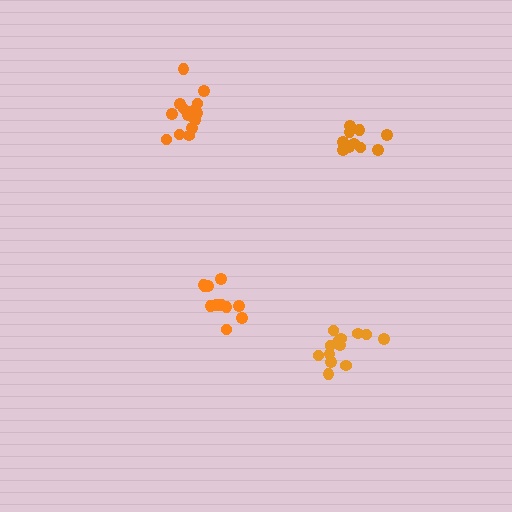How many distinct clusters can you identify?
There are 4 distinct clusters.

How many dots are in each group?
Group 1: 10 dots, Group 2: 15 dots, Group 3: 11 dots, Group 4: 13 dots (49 total).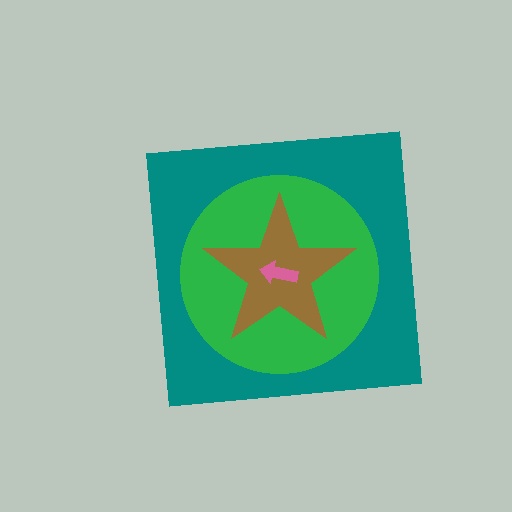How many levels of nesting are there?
4.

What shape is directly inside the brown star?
The pink arrow.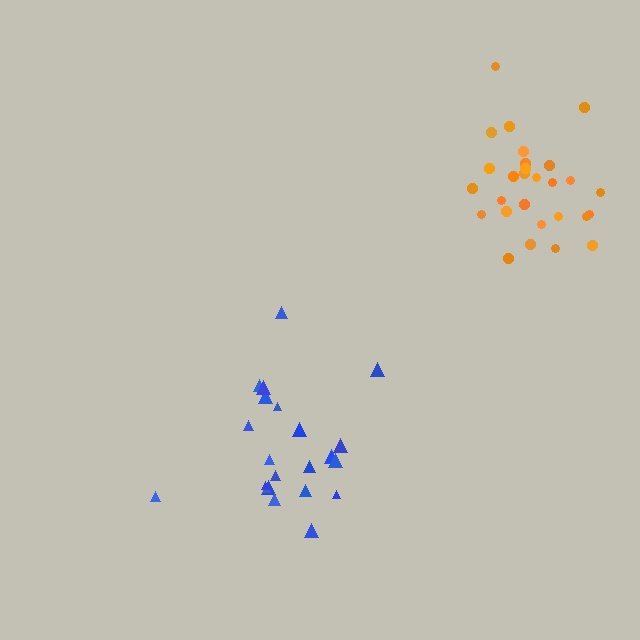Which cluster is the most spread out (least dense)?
Blue.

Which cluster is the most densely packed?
Orange.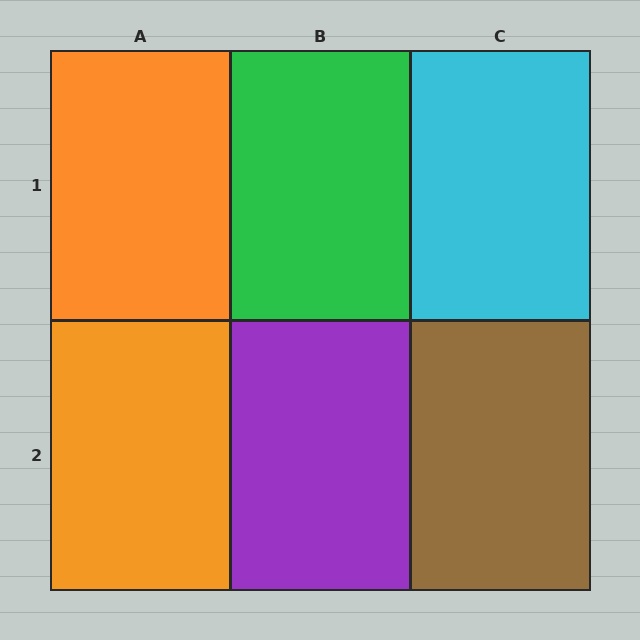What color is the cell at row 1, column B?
Green.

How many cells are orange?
2 cells are orange.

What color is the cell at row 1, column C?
Cyan.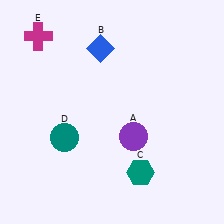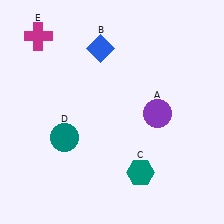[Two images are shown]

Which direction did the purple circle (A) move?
The purple circle (A) moved right.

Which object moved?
The purple circle (A) moved right.